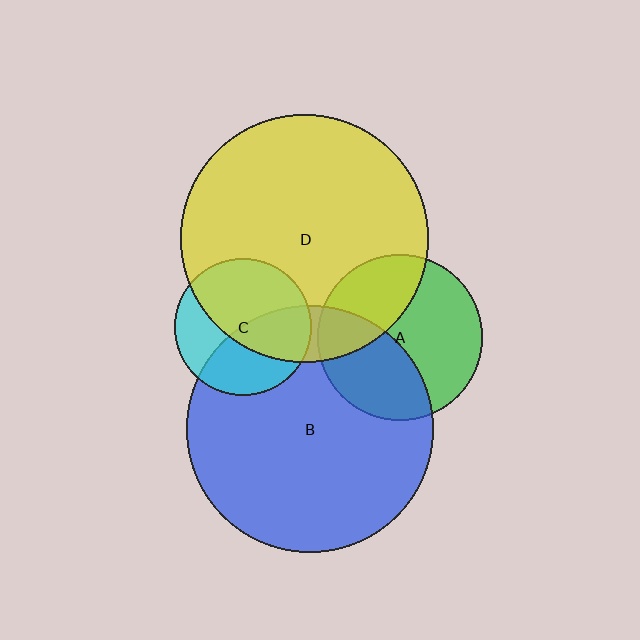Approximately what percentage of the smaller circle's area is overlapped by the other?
Approximately 60%.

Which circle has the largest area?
Circle D (yellow).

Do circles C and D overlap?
Yes.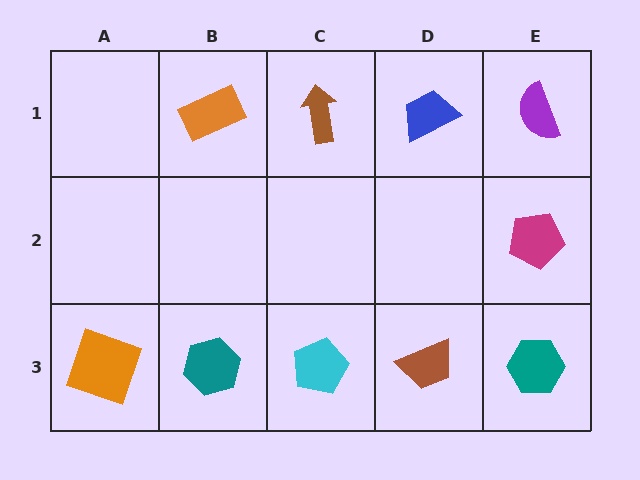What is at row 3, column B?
A teal hexagon.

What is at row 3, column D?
A brown trapezoid.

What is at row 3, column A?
An orange square.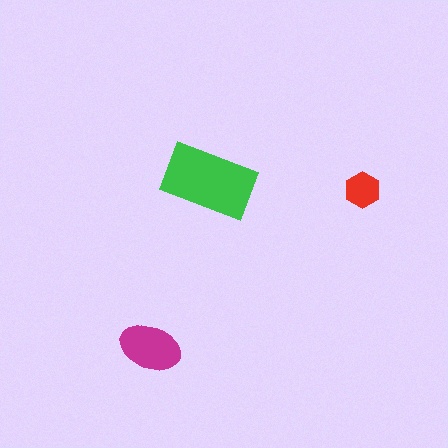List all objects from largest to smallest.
The green rectangle, the magenta ellipse, the red hexagon.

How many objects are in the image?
There are 3 objects in the image.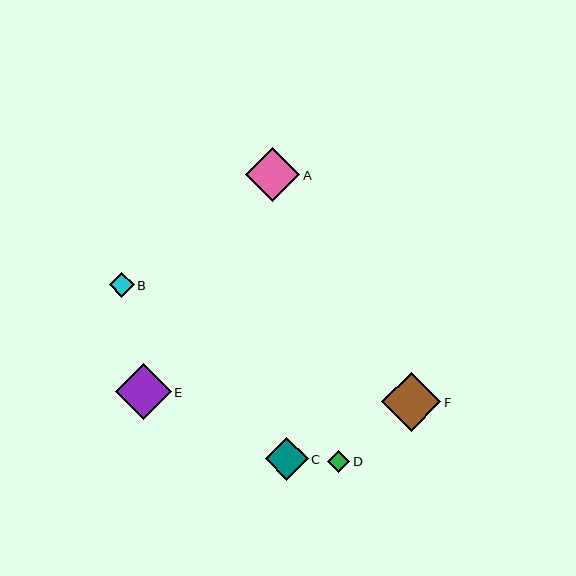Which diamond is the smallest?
Diamond D is the smallest with a size of approximately 22 pixels.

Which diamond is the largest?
Diamond F is the largest with a size of approximately 59 pixels.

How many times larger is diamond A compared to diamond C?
Diamond A is approximately 1.3 times the size of diamond C.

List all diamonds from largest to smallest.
From largest to smallest: F, E, A, C, B, D.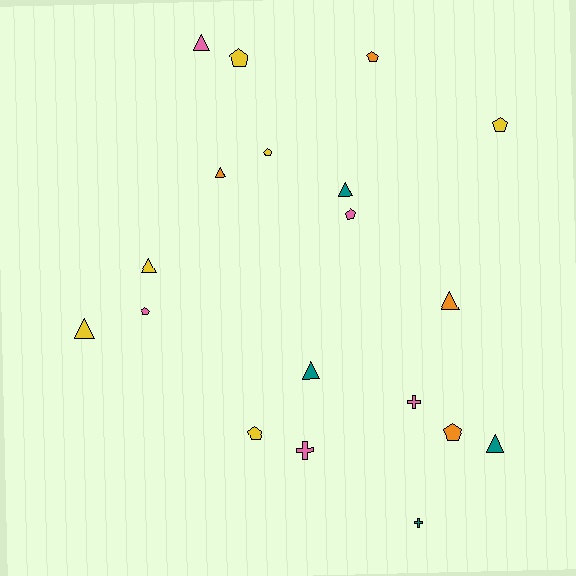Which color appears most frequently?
Yellow, with 6 objects.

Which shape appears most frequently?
Pentagon, with 8 objects.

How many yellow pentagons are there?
There are 4 yellow pentagons.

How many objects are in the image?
There are 19 objects.